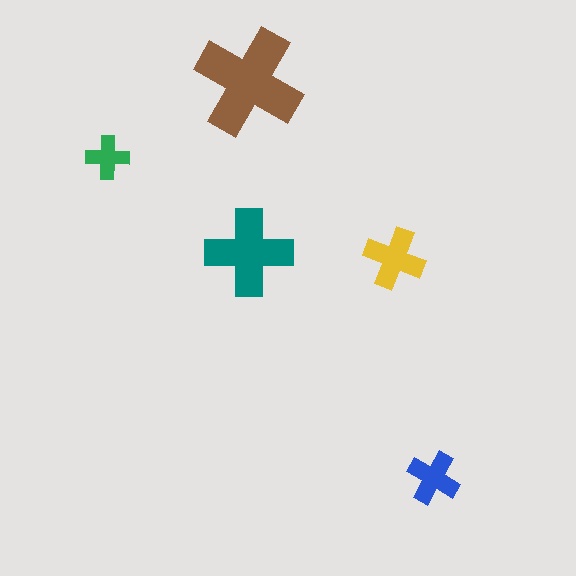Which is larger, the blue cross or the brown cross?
The brown one.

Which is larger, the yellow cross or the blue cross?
The yellow one.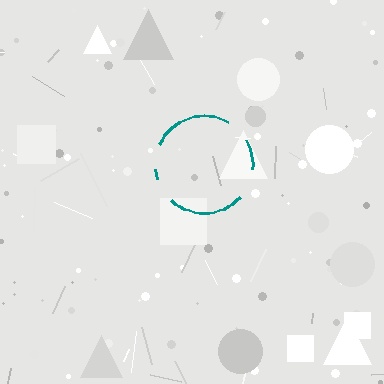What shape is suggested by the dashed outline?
The dashed outline suggests a circle.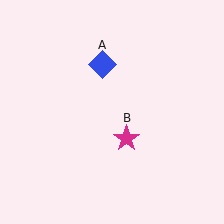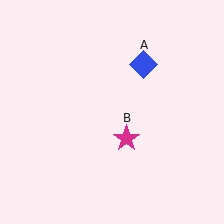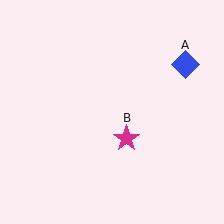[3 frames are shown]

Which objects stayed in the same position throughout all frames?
Magenta star (object B) remained stationary.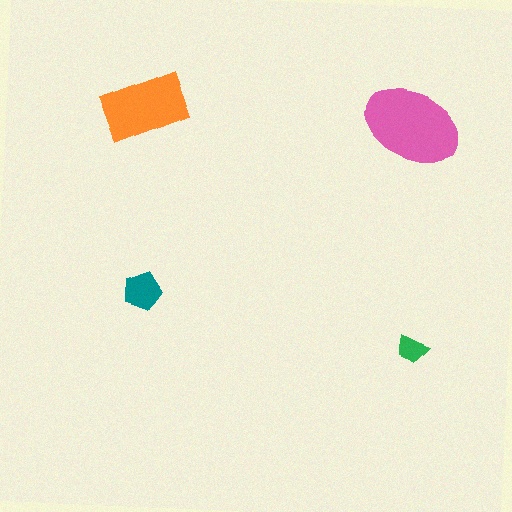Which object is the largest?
The pink ellipse.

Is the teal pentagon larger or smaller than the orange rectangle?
Smaller.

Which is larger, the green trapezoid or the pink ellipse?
The pink ellipse.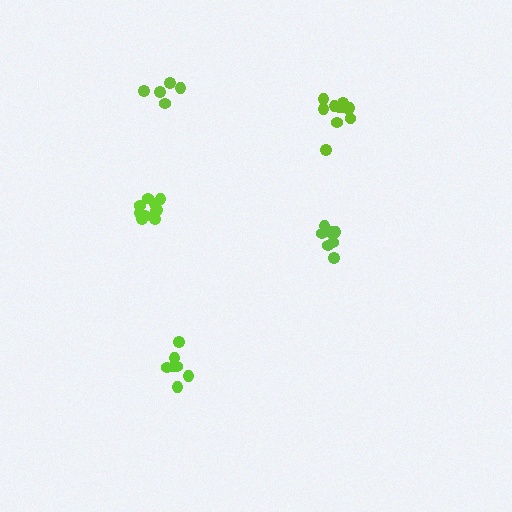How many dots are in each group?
Group 1: 10 dots, Group 2: 11 dots, Group 3: 8 dots, Group 4: 8 dots, Group 5: 5 dots (42 total).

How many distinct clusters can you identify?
There are 5 distinct clusters.